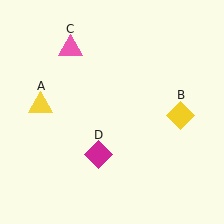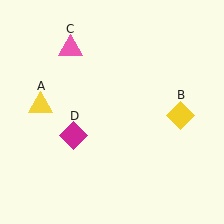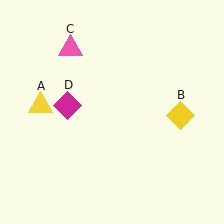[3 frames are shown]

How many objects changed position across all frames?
1 object changed position: magenta diamond (object D).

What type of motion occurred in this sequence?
The magenta diamond (object D) rotated clockwise around the center of the scene.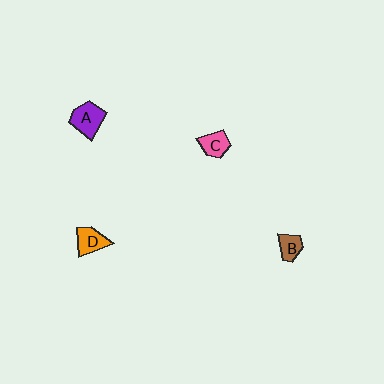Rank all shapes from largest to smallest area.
From largest to smallest: A (purple), D (orange), C (pink), B (brown).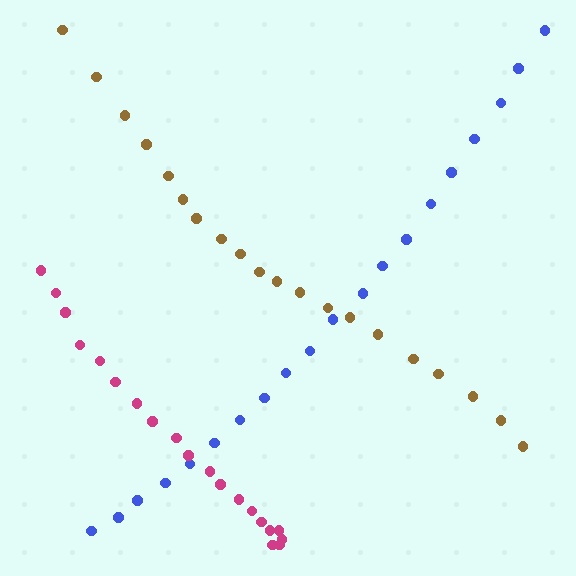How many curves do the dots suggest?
There are 3 distinct paths.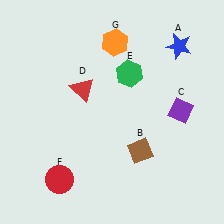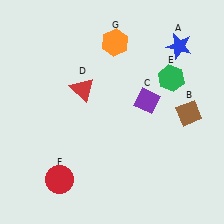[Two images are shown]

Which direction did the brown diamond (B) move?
The brown diamond (B) moved right.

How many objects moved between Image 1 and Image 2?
3 objects moved between the two images.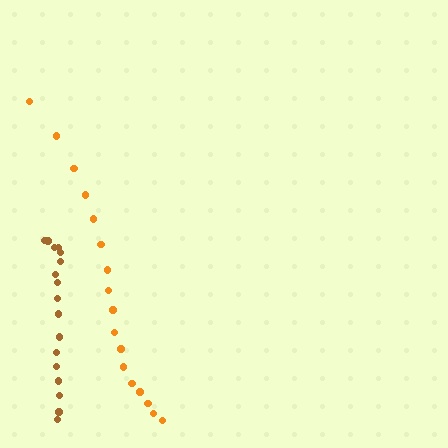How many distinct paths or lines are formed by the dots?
There are 2 distinct paths.